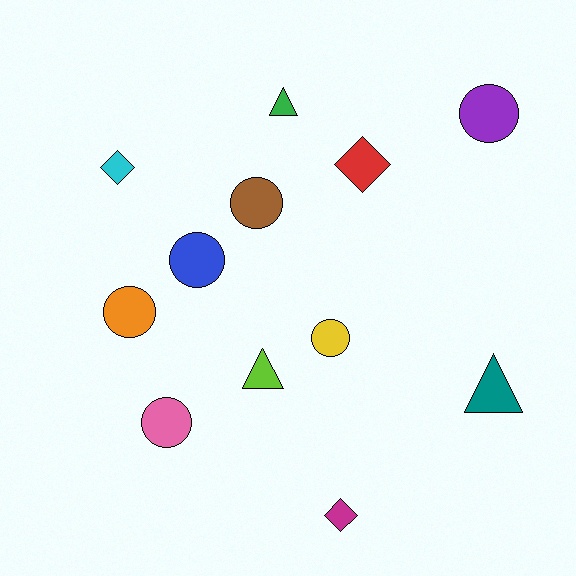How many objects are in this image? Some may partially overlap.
There are 12 objects.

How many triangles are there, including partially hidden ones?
There are 3 triangles.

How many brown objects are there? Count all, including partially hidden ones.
There is 1 brown object.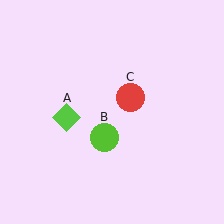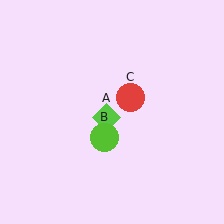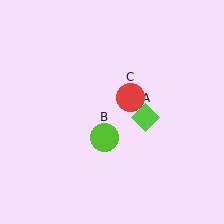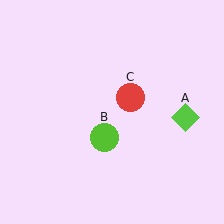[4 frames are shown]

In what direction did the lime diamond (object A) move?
The lime diamond (object A) moved right.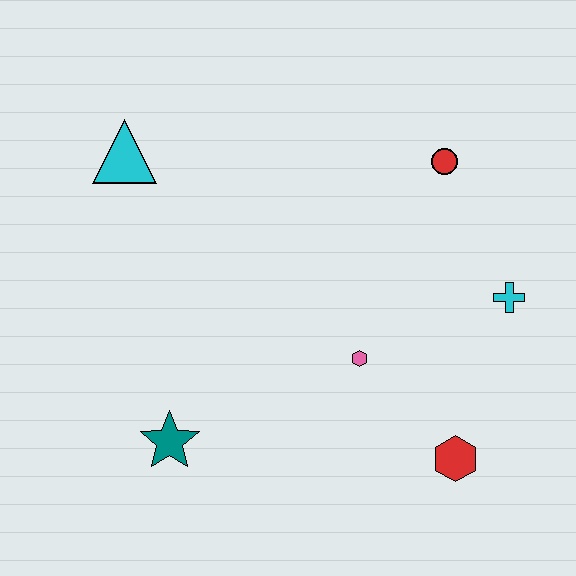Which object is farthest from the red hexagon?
The cyan triangle is farthest from the red hexagon.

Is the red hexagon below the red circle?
Yes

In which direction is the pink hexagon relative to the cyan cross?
The pink hexagon is to the left of the cyan cross.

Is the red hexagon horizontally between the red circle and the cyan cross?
Yes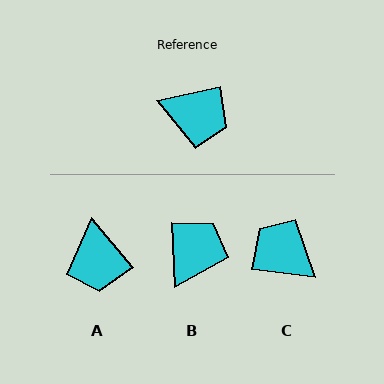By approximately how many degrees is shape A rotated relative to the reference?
Approximately 63 degrees clockwise.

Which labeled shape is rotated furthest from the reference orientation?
C, about 160 degrees away.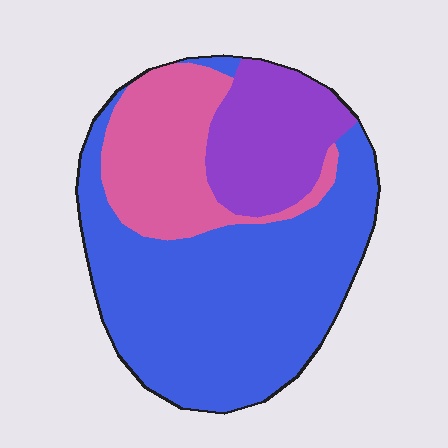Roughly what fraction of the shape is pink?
Pink takes up about one quarter (1/4) of the shape.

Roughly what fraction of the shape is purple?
Purple covers about 20% of the shape.